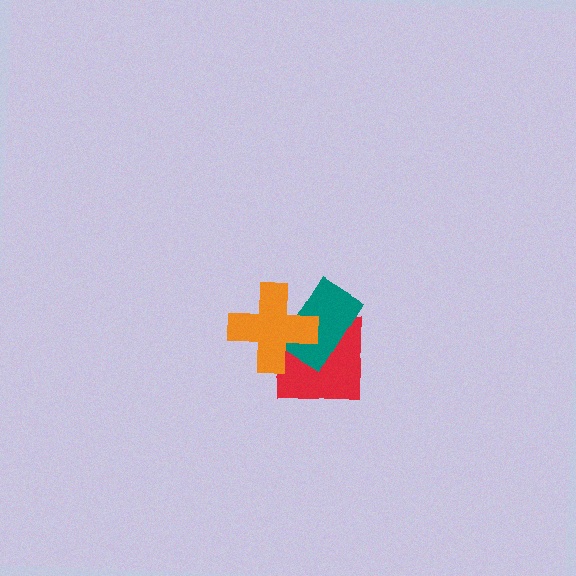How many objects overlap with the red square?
2 objects overlap with the red square.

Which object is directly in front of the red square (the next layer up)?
The teal rectangle is directly in front of the red square.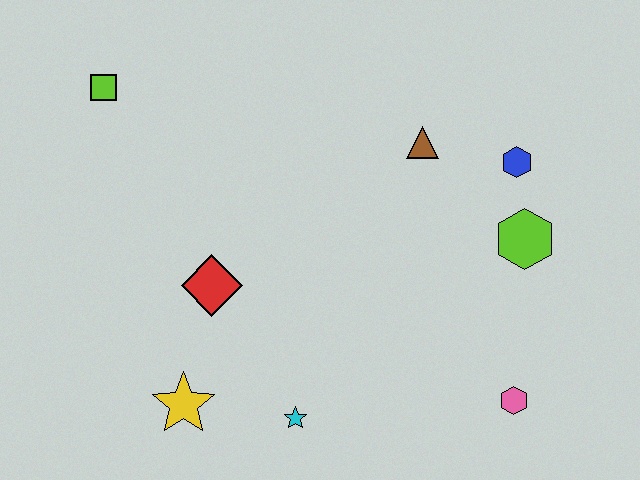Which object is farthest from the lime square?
The pink hexagon is farthest from the lime square.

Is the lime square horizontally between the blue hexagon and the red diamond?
No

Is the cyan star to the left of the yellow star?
No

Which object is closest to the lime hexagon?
The blue hexagon is closest to the lime hexagon.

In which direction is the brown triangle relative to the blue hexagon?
The brown triangle is to the left of the blue hexagon.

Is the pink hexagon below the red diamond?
Yes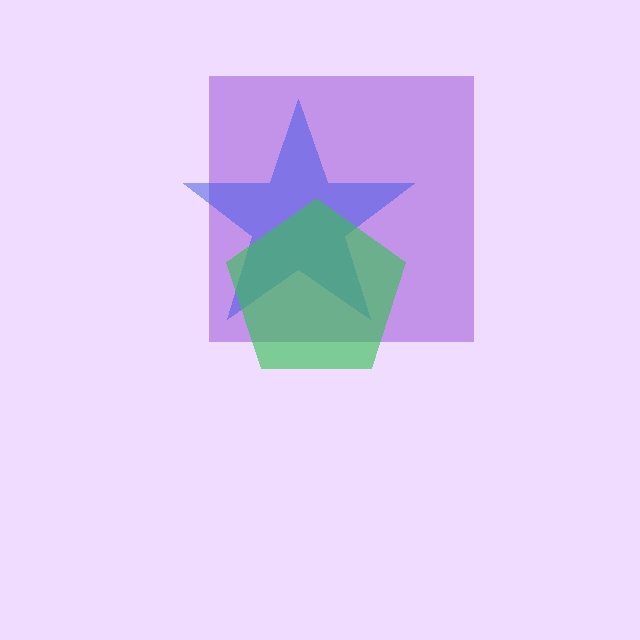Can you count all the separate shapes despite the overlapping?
Yes, there are 3 separate shapes.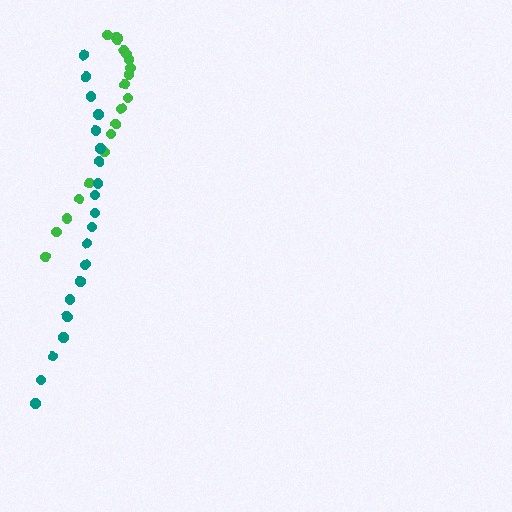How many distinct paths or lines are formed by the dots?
There are 2 distinct paths.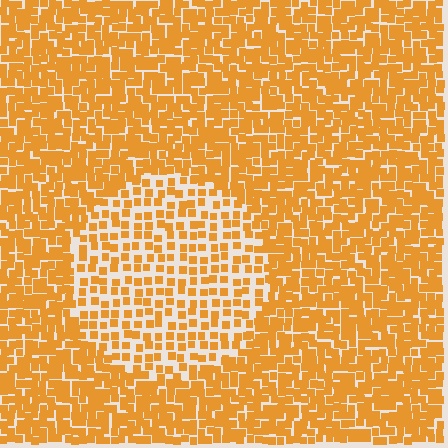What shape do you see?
I see a circle.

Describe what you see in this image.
The image contains small orange elements arranged at two different densities. A circle-shaped region is visible where the elements are less densely packed than the surrounding area.